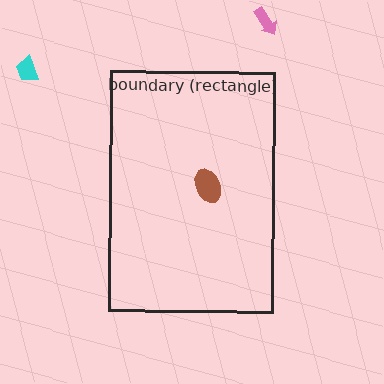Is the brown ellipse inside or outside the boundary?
Inside.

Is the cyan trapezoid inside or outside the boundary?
Outside.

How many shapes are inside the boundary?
1 inside, 2 outside.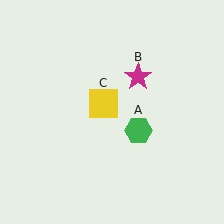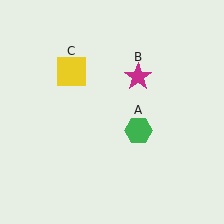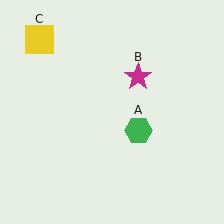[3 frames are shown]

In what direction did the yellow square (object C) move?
The yellow square (object C) moved up and to the left.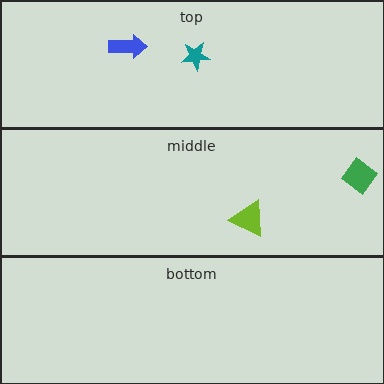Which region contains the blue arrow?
The top region.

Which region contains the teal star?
The top region.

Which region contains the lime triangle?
The middle region.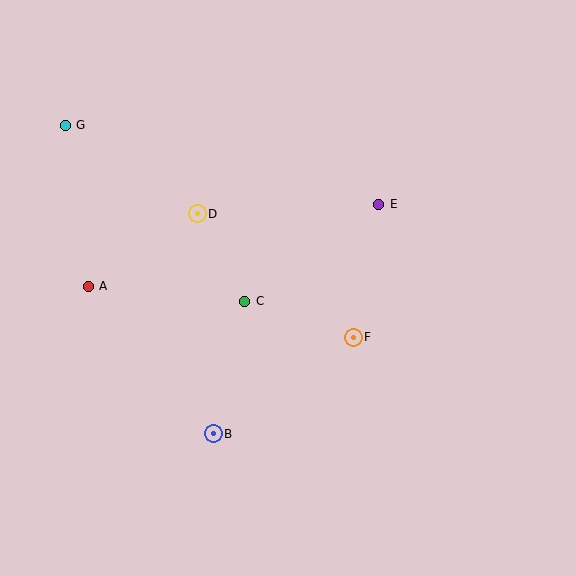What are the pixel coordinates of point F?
Point F is at (353, 337).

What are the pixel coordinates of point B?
Point B is at (213, 434).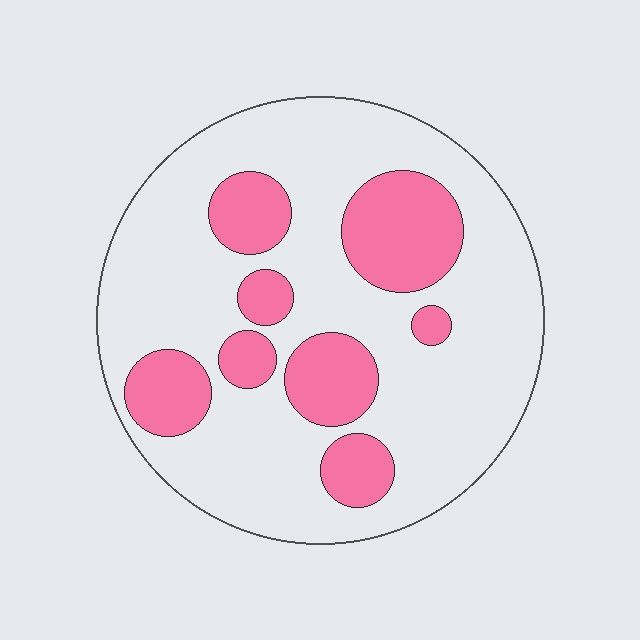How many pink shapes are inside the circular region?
8.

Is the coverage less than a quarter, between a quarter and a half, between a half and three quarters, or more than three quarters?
Between a quarter and a half.